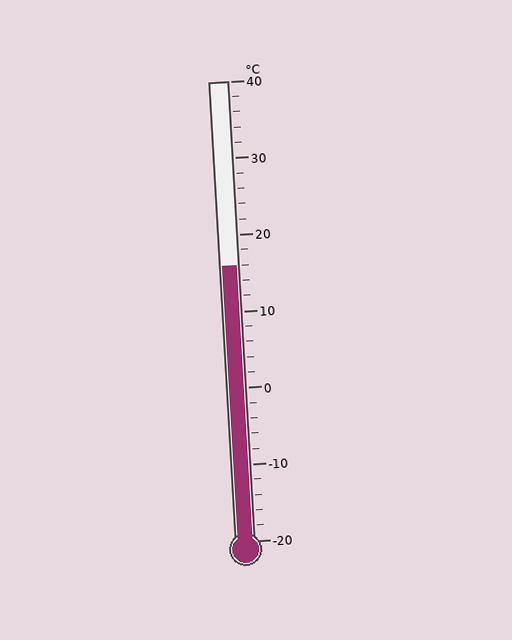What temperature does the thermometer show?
The thermometer shows approximately 16°C.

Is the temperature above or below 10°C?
The temperature is above 10°C.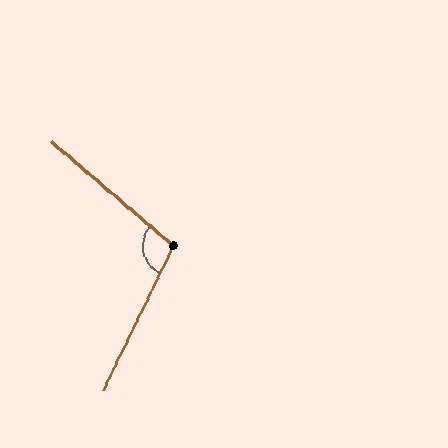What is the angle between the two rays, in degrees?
Approximately 105 degrees.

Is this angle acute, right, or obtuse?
It is obtuse.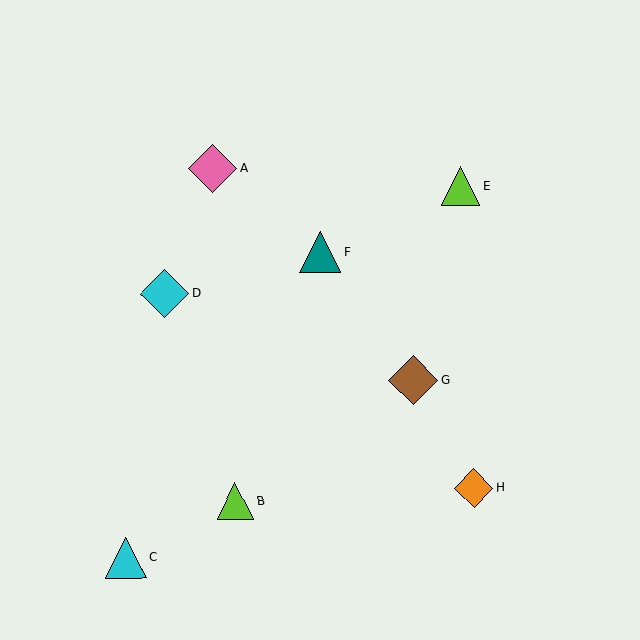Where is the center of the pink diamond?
The center of the pink diamond is at (212, 169).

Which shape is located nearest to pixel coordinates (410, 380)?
The brown diamond (labeled G) at (414, 380) is nearest to that location.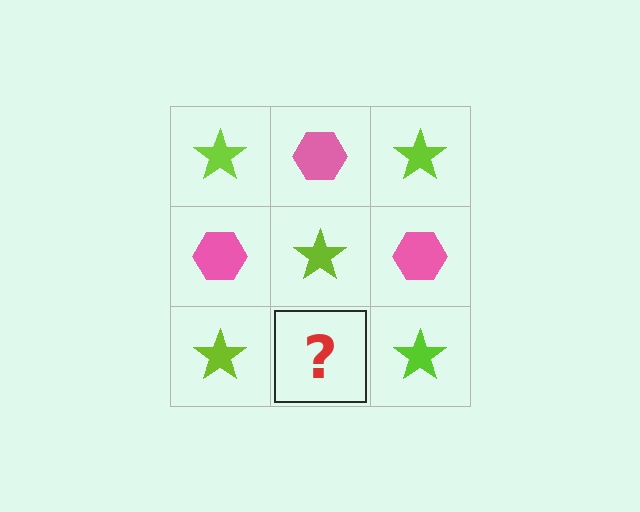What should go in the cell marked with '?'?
The missing cell should contain a pink hexagon.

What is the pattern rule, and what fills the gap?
The rule is that it alternates lime star and pink hexagon in a checkerboard pattern. The gap should be filled with a pink hexagon.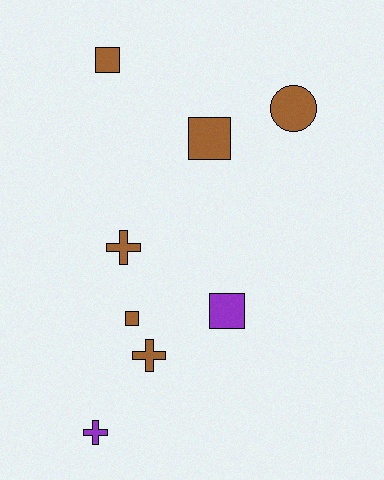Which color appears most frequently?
Brown, with 6 objects.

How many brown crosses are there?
There are 2 brown crosses.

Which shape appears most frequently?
Square, with 4 objects.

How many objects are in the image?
There are 8 objects.